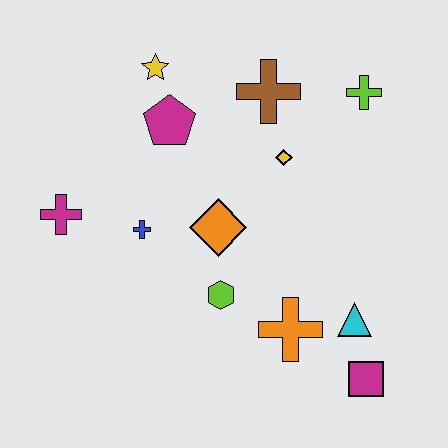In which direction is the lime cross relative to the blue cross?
The lime cross is to the right of the blue cross.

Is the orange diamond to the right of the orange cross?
No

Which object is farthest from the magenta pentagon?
The magenta square is farthest from the magenta pentagon.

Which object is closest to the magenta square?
The cyan triangle is closest to the magenta square.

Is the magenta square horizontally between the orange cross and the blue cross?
No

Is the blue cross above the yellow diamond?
No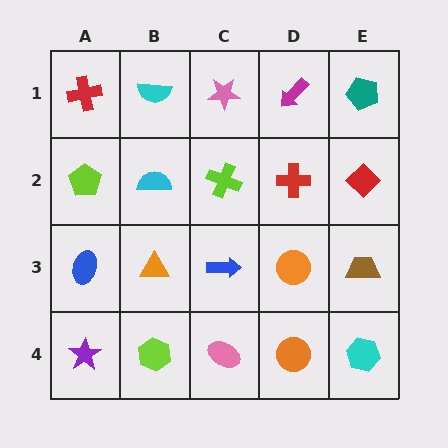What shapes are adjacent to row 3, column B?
A cyan semicircle (row 2, column B), a lime hexagon (row 4, column B), a blue ellipse (row 3, column A), a blue arrow (row 3, column C).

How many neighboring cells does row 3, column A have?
3.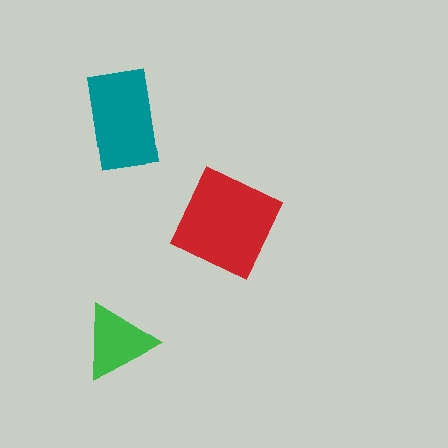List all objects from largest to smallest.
The red square, the teal rectangle, the green triangle.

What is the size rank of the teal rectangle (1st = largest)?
2nd.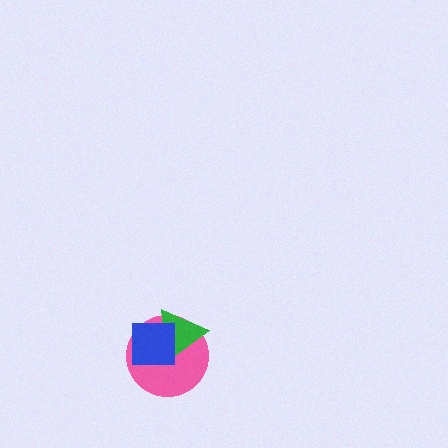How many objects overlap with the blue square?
2 objects overlap with the blue square.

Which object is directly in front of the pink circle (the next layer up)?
The green triangle is directly in front of the pink circle.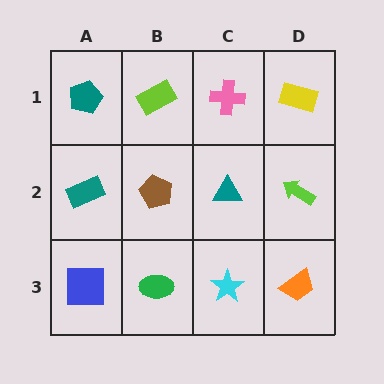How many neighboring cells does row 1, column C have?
3.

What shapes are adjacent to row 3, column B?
A brown pentagon (row 2, column B), a blue square (row 3, column A), a cyan star (row 3, column C).